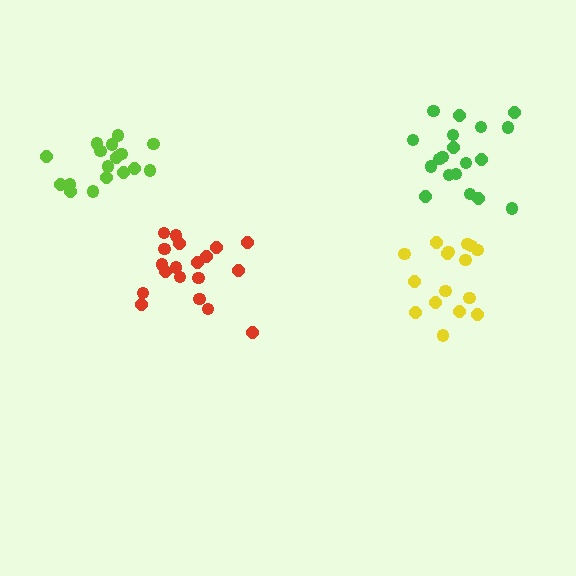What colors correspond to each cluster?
The clusters are colored: lime, red, green, yellow.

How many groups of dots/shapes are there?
There are 4 groups.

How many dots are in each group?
Group 1: 17 dots, Group 2: 19 dots, Group 3: 19 dots, Group 4: 16 dots (71 total).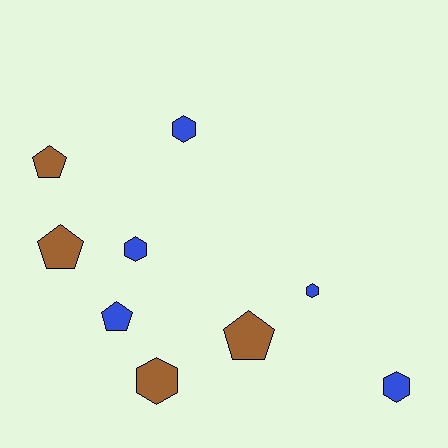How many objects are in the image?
There are 9 objects.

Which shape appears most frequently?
Hexagon, with 5 objects.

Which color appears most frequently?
Blue, with 5 objects.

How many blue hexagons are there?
There are 4 blue hexagons.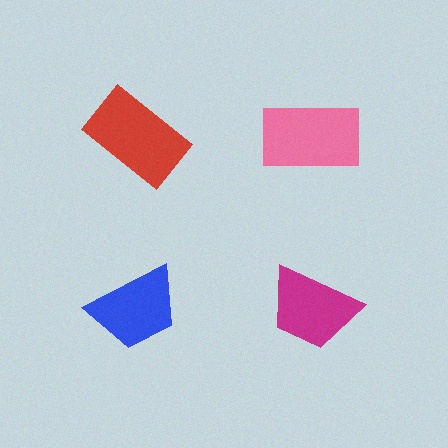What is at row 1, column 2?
A pink rectangle.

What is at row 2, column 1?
A blue trapezoid.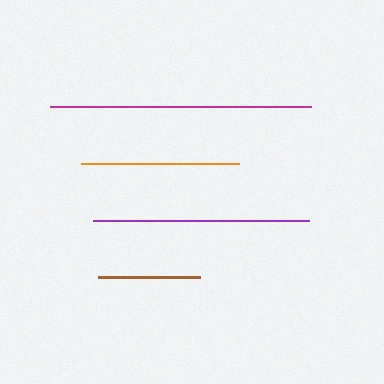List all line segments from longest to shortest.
From longest to shortest: magenta, purple, orange, brown.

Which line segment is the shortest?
The brown line is the shortest at approximately 102 pixels.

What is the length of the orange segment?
The orange segment is approximately 157 pixels long.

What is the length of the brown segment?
The brown segment is approximately 102 pixels long.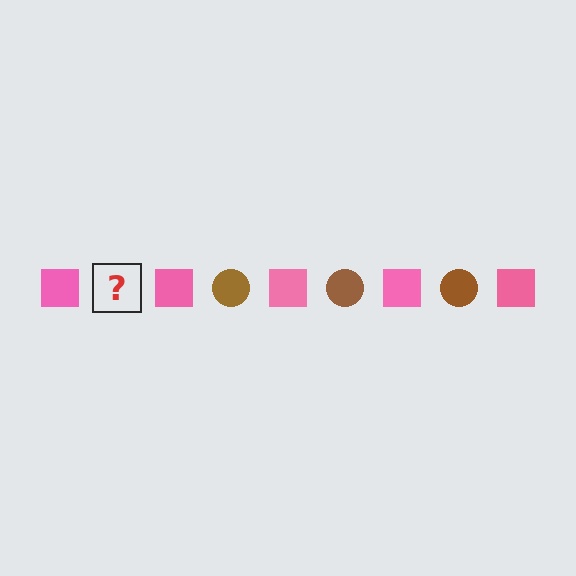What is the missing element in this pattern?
The missing element is a brown circle.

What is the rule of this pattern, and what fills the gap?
The rule is that the pattern alternates between pink square and brown circle. The gap should be filled with a brown circle.